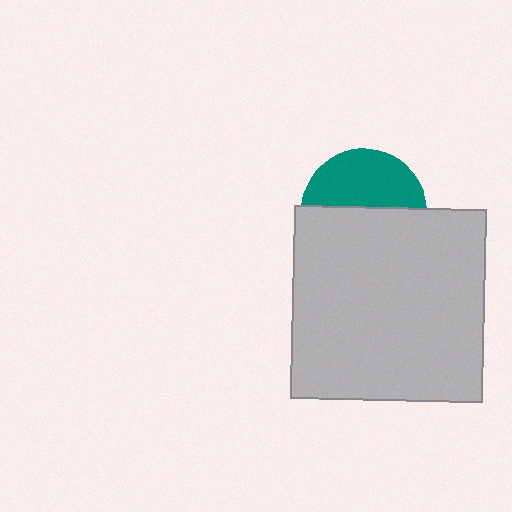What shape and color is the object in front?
The object in front is a light gray square.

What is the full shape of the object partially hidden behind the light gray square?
The partially hidden object is a teal circle.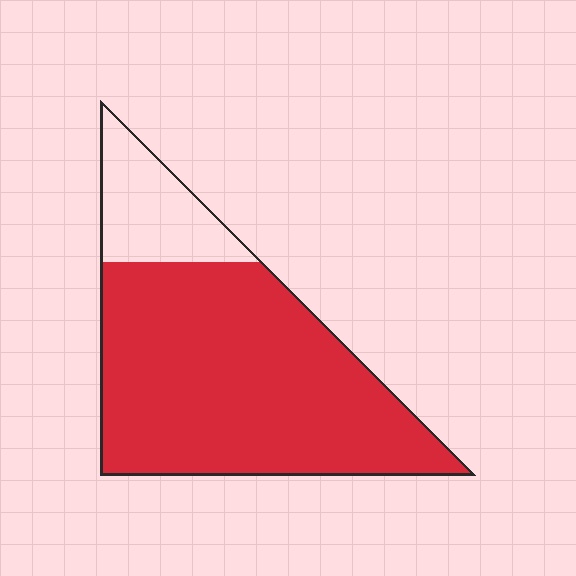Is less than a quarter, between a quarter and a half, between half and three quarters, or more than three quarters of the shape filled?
More than three quarters.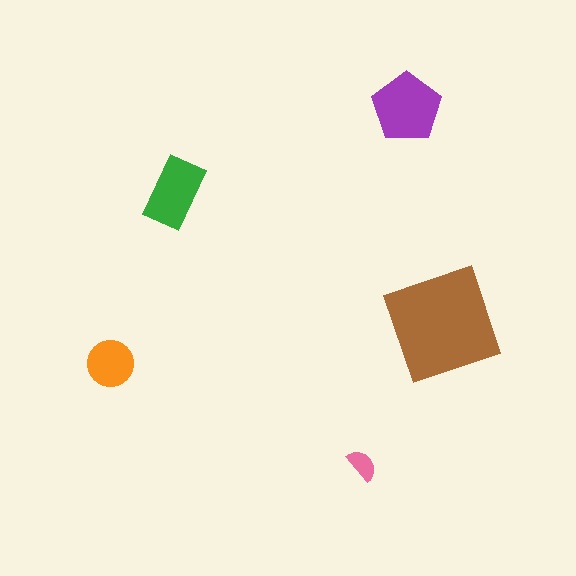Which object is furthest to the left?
The orange circle is leftmost.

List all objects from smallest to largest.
The pink semicircle, the orange circle, the green rectangle, the purple pentagon, the brown square.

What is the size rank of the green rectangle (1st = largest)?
3rd.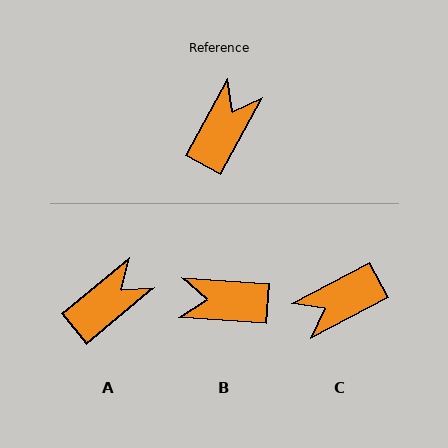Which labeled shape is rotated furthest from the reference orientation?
C, about 147 degrees away.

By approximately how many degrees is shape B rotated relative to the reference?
Approximately 115 degrees counter-clockwise.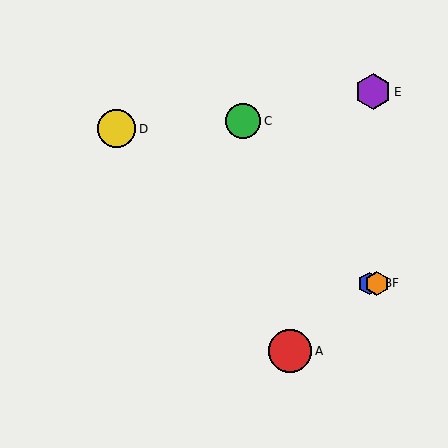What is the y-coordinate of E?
Object E is at y≈92.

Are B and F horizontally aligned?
Yes, both are at y≈283.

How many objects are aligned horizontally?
2 objects (B, F) are aligned horizontally.